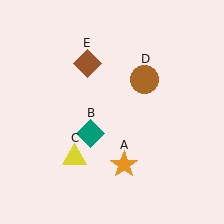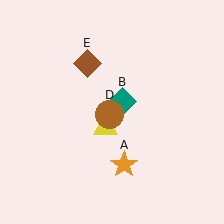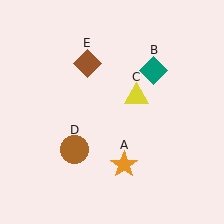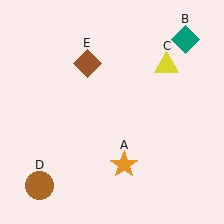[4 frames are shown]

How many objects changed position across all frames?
3 objects changed position: teal diamond (object B), yellow triangle (object C), brown circle (object D).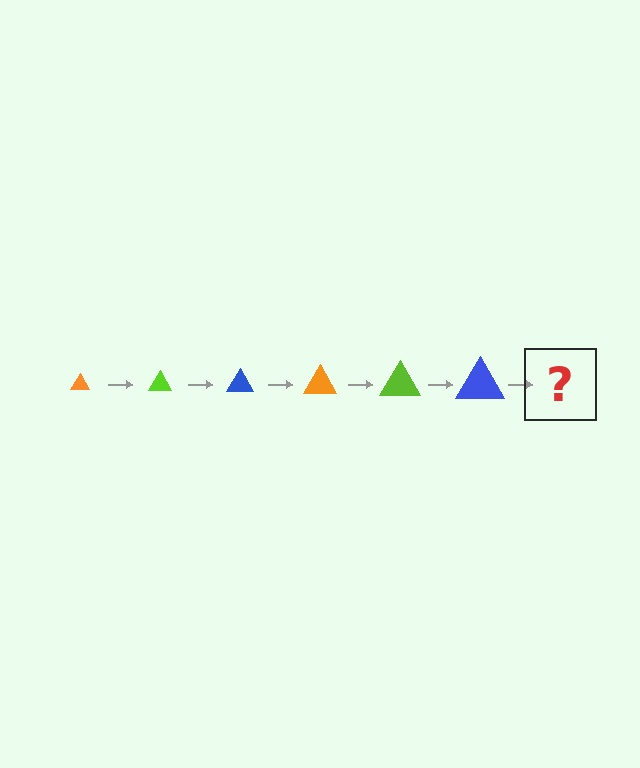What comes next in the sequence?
The next element should be an orange triangle, larger than the previous one.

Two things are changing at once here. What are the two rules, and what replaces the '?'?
The two rules are that the triangle grows larger each step and the color cycles through orange, lime, and blue. The '?' should be an orange triangle, larger than the previous one.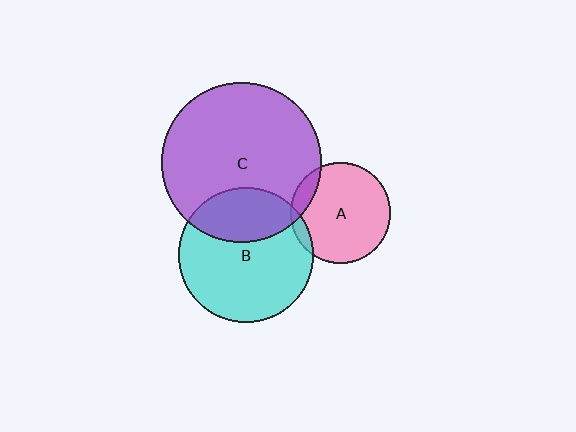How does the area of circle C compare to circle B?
Approximately 1.4 times.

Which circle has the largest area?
Circle C (purple).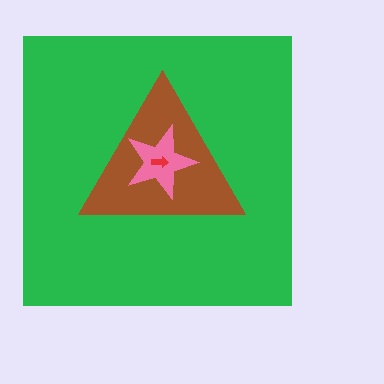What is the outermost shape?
The green square.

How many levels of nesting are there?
4.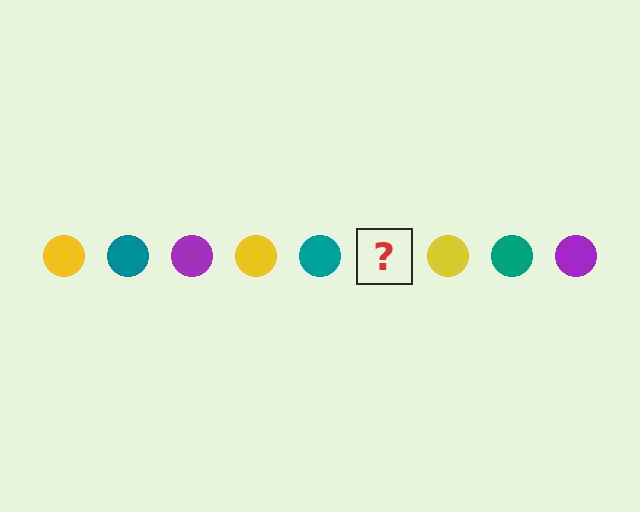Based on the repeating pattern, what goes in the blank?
The blank should be a purple circle.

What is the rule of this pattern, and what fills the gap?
The rule is that the pattern cycles through yellow, teal, purple circles. The gap should be filled with a purple circle.